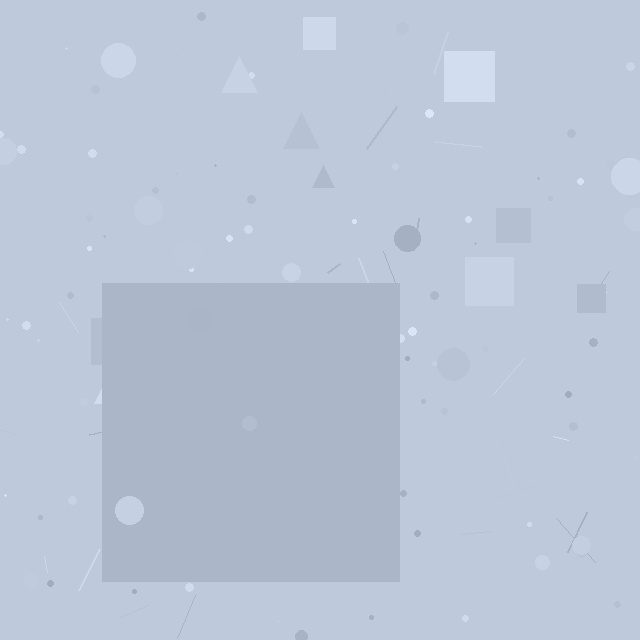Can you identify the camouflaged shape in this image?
The camouflaged shape is a square.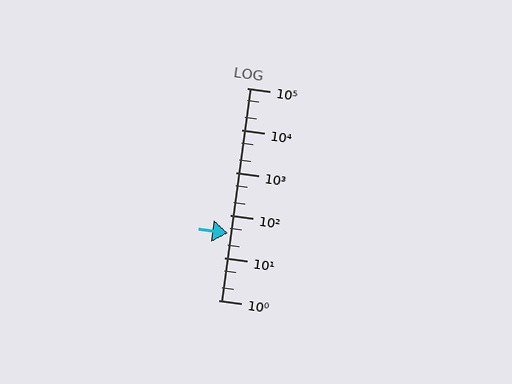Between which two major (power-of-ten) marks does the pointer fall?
The pointer is between 10 and 100.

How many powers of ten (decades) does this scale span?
The scale spans 5 decades, from 1 to 100000.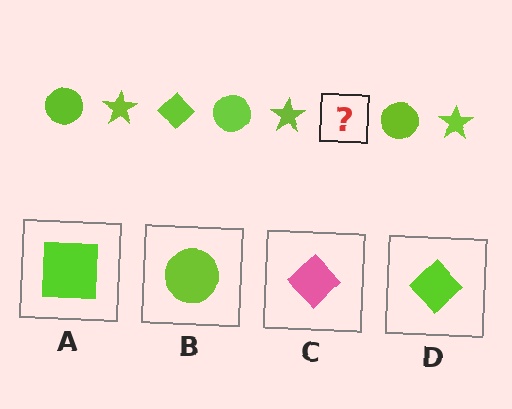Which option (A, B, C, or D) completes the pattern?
D.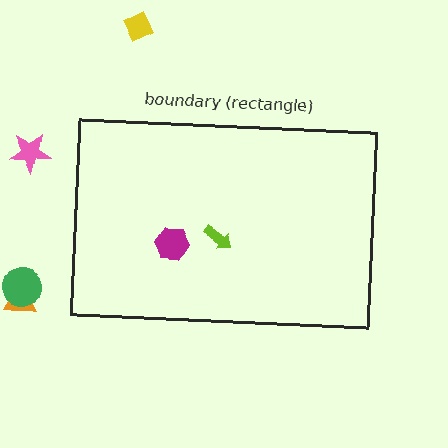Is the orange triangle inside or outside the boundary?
Outside.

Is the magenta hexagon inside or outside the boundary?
Inside.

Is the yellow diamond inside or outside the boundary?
Outside.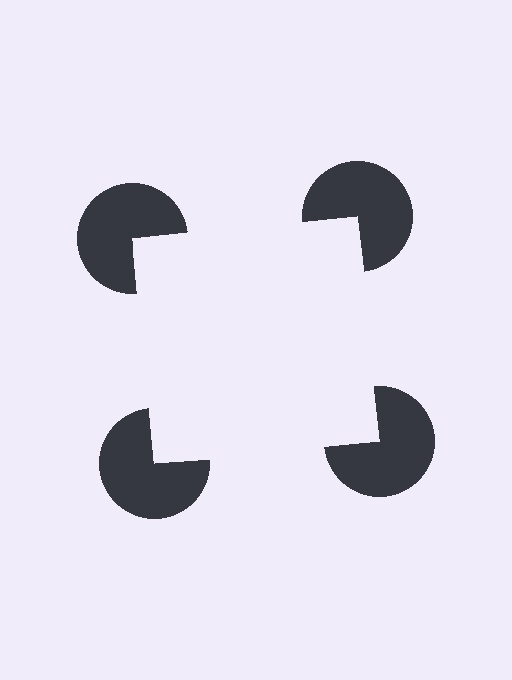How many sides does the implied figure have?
4 sides.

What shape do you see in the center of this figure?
An illusory square — its edges are inferred from the aligned wedge cuts in the pac-man discs, not physically drawn.